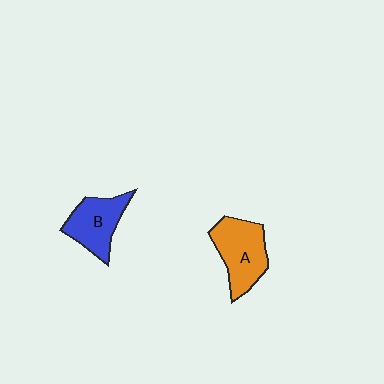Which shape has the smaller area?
Shape B (blue).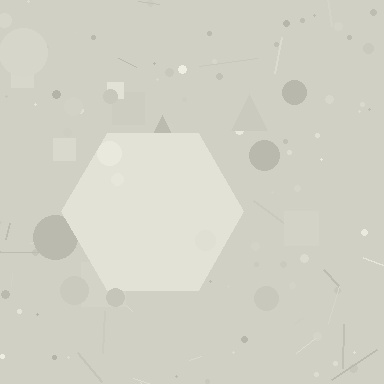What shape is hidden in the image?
A hexagon is hidden in the image.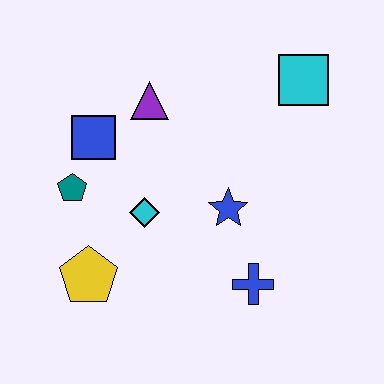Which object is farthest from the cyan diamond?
The cyan square is farthest from the cyan diamond.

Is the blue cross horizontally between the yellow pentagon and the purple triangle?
No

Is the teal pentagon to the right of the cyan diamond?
No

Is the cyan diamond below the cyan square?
Yes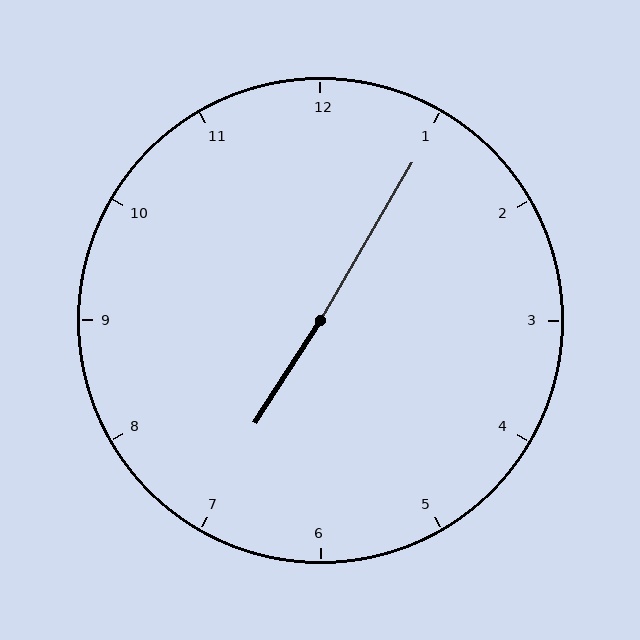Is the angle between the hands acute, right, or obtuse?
It is obtuse.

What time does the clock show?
7:05.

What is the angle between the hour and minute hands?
Approximately 178 degrees.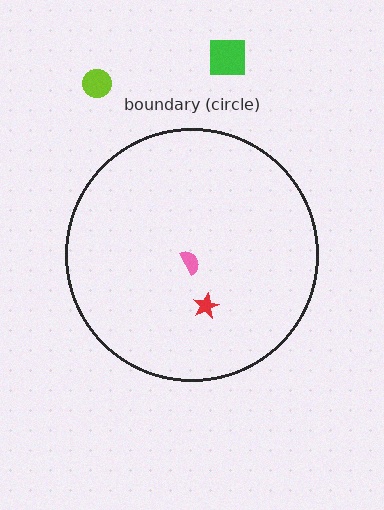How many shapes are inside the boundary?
2 inside, 2 outside.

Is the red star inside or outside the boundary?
Inside.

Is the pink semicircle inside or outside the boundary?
Inside.